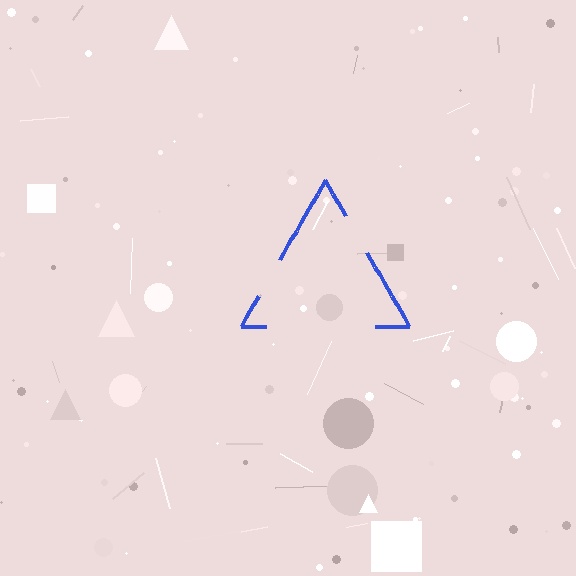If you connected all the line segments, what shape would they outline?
They would outline a triangle.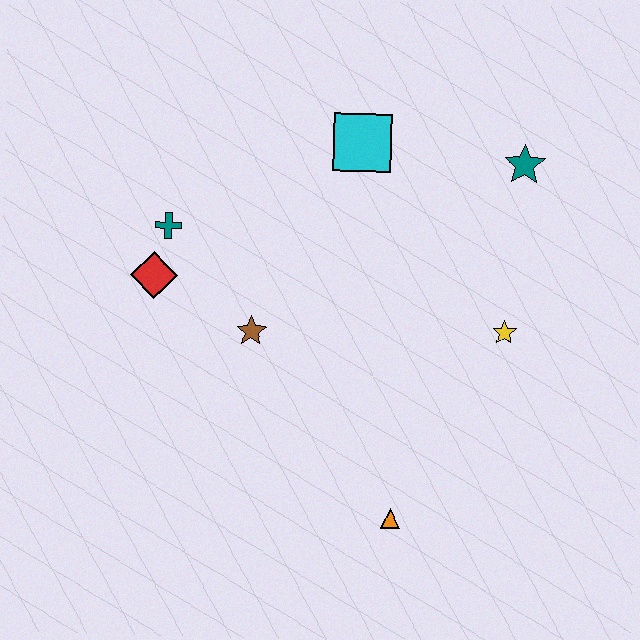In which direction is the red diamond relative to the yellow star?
The red diamond is to the left of the yellow star.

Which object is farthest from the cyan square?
The orange triangle is farthest from the cyan square.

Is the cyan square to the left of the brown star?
No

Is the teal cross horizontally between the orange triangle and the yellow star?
No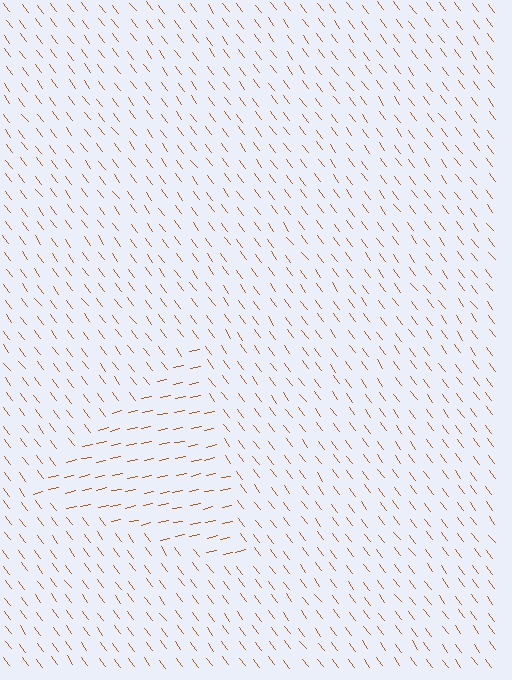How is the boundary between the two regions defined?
The boundary is defined purely by a change in line orientation (approximately 65 degrees difference). All lines are the same color and thickness.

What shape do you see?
I see a triangle.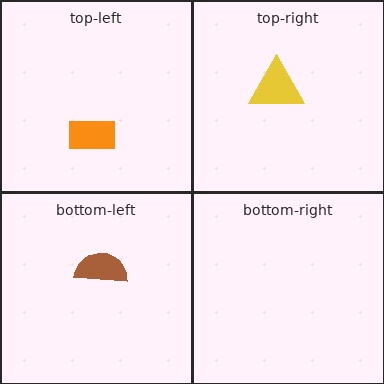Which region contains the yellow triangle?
The top-right region.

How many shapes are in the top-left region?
1.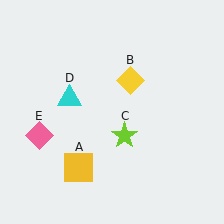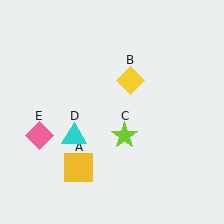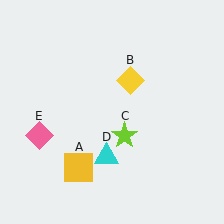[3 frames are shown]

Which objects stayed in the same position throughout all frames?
Yellow square (object A) and yellow diamond (object B) and lime star (object C) and pink diamond (object E) remained stationary.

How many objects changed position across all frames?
1 object changed position: cyan triangle (object D).